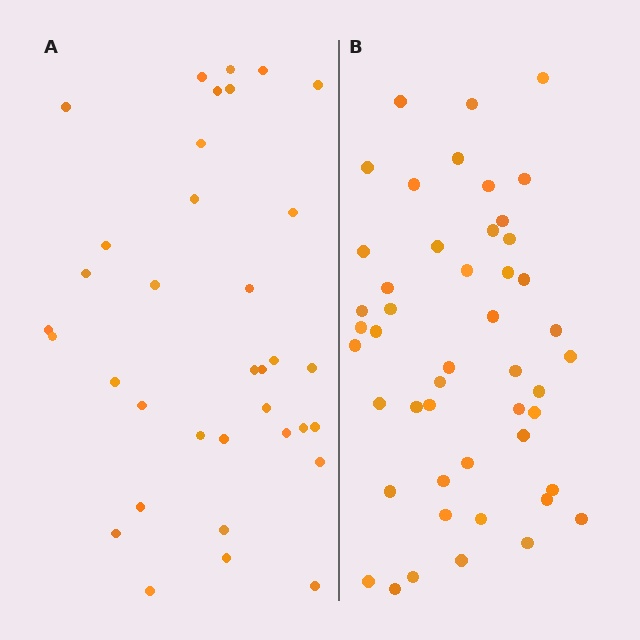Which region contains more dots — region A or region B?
Region B (the right region) has more dots.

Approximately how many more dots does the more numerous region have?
Region B has approximately 15 more dots than region A.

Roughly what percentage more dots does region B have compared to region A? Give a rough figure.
About 35% more.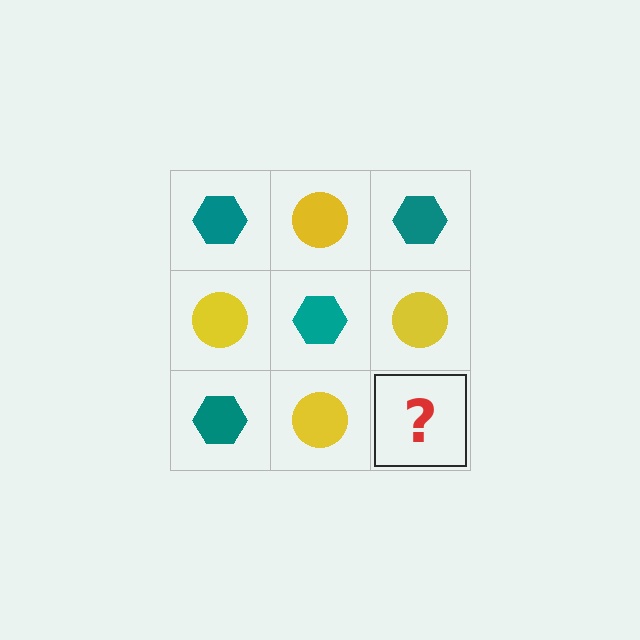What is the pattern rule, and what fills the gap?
The rule is that it alternates teal hexagon and yellow circle in a checkerboard pattern. The gap should be filled with a teal hexagon.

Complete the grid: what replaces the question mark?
The question mark should be replaced with a teal hexagon.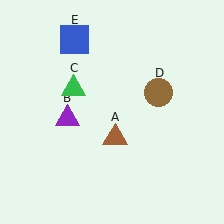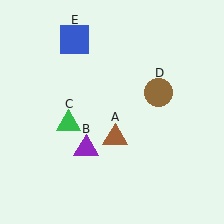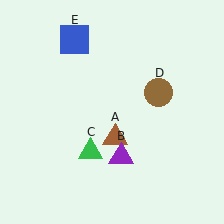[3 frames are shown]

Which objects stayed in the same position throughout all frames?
Brown triangle (object A) and brown circle (object D) and blue square (object E) remained stationary.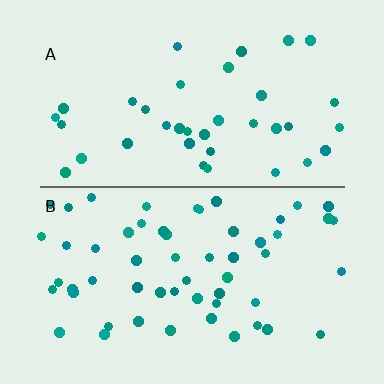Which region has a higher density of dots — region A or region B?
B (the bottom).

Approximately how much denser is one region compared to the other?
Approximately 1.5× — region B over region A.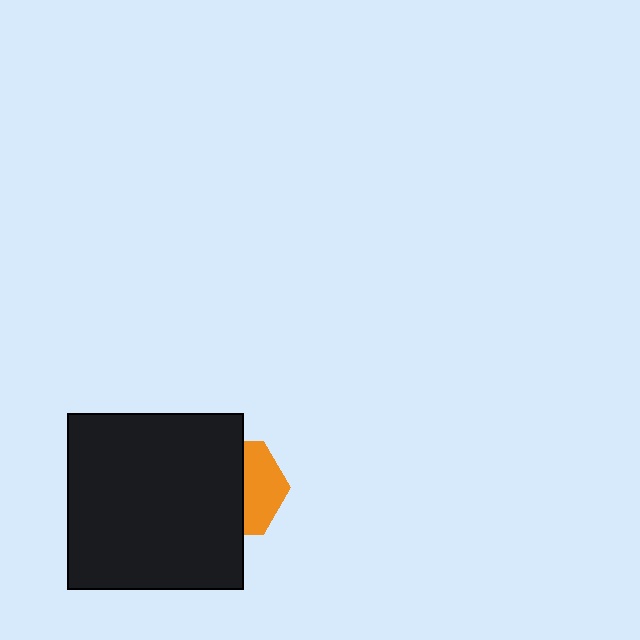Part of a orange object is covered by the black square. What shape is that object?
It is a hexagon.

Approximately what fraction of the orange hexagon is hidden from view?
Roughly 59% of the orange hexagon is hidden behind the black square.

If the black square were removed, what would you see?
You would see the complete orange hexagon.